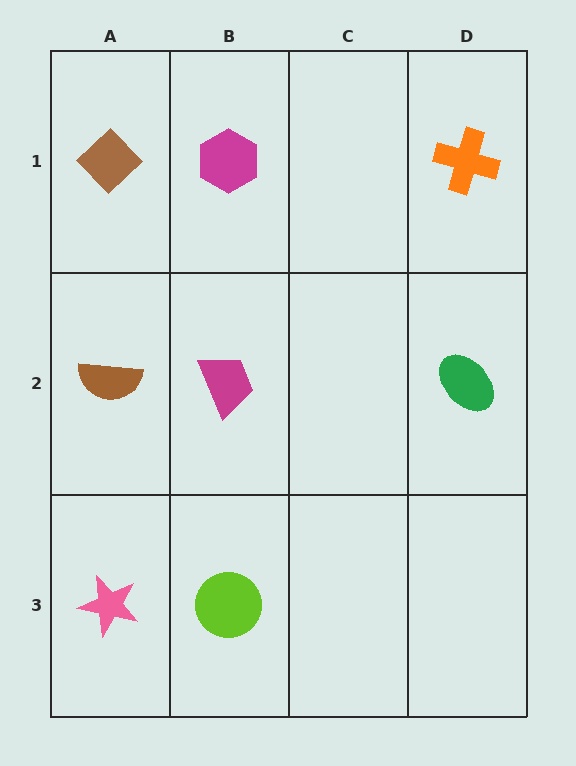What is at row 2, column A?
A brown semicircle.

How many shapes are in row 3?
2 shapes.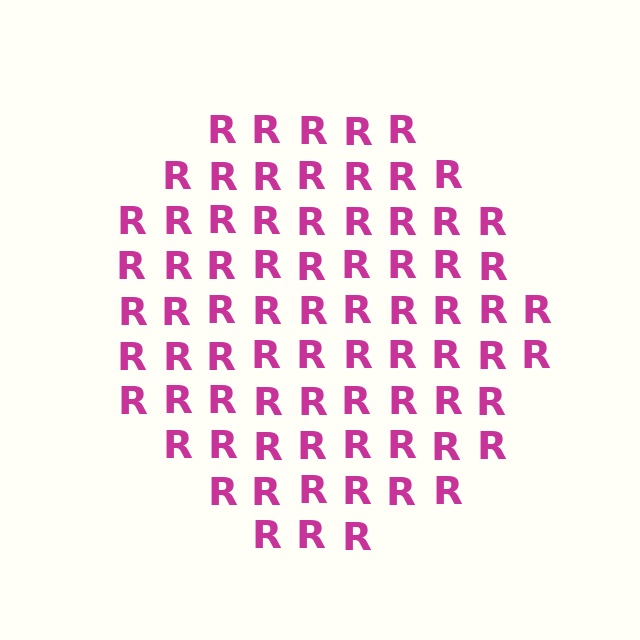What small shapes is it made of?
It is made of small letter R's.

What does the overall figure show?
The overall figure shows a circle.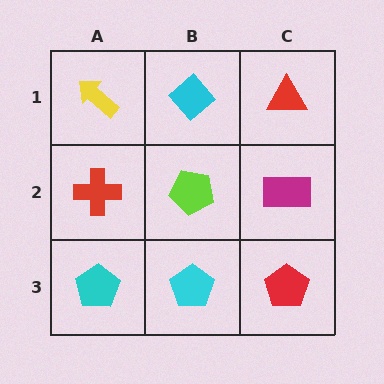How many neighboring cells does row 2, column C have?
3.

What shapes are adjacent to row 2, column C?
A red triangle (row 1, column C), a red pentagon (row 3, column C), a lime pentagon (row 2, column B).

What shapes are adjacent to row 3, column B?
A lime pentagon (row 2, column B), a cyan pentagon (row 3, column A), a red pentagon (row 3, column C).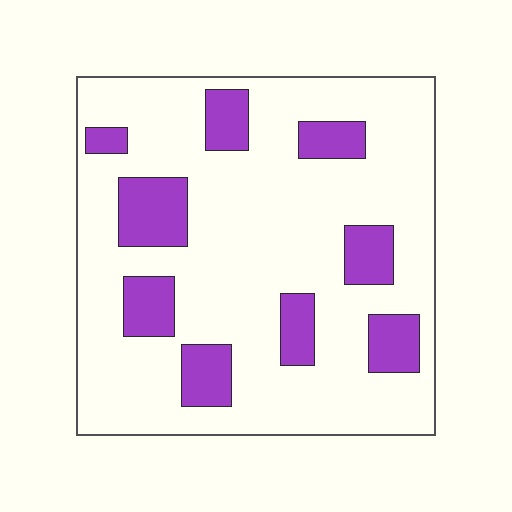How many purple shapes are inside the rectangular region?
9.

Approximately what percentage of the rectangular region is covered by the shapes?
Approximately 20%.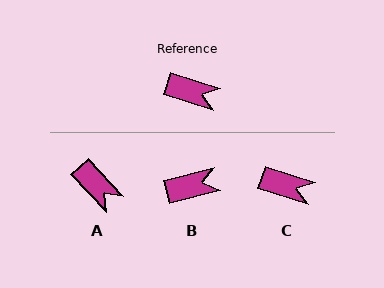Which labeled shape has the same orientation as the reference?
C.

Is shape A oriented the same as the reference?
No, it is off by about 29 degrees.